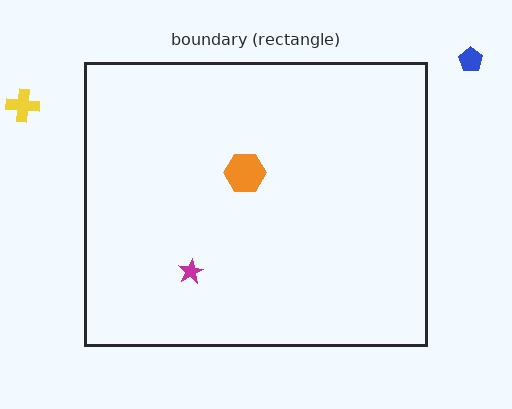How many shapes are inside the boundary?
2 inside, 2 outside.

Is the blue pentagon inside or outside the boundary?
Outside.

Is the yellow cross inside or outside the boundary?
Outside.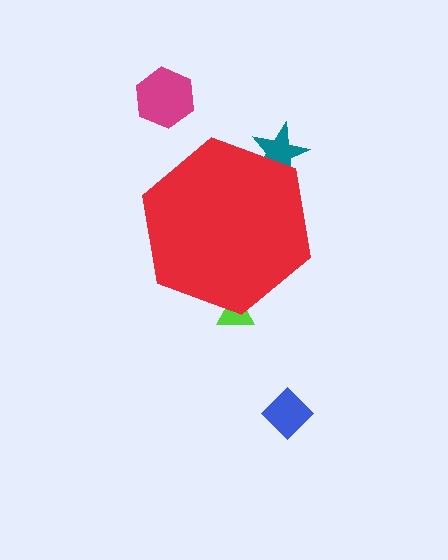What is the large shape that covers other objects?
A red hexagon.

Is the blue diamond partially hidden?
No, the blue diamond is fully visible.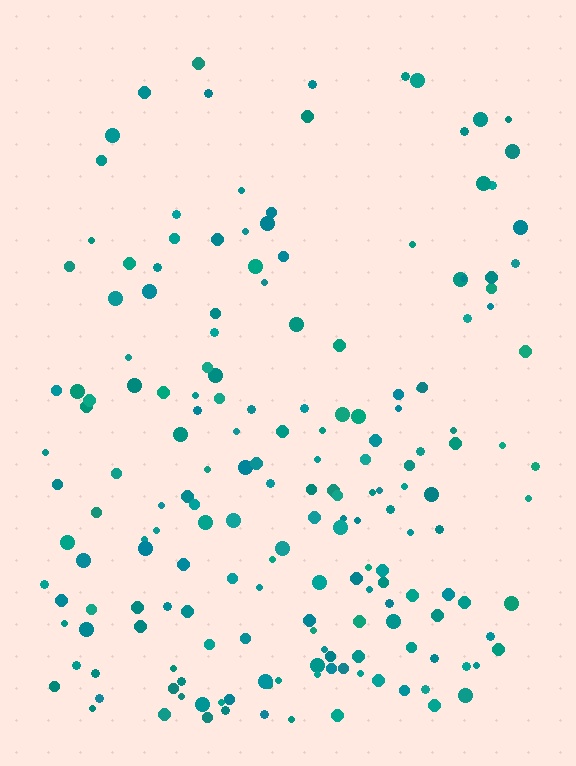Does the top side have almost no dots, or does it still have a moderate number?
Still a moderate number, just noticeably fewer than the bottom.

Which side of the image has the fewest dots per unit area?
The top.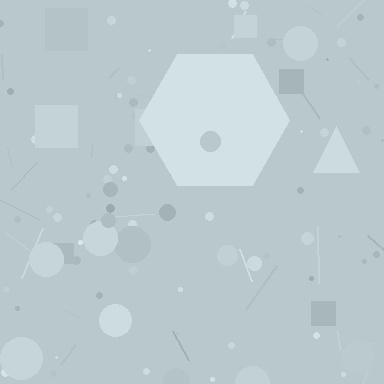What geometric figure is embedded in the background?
A hexagon is embedded in the background.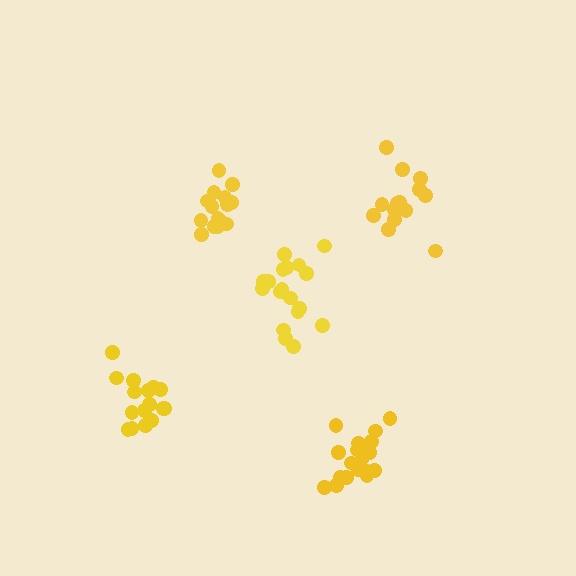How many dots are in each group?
Group 1: 16 dots, Group 2: 15 dots, Group 3: 18 dots, Group 4: 14 dots, Group 5: 18 dots (81 total).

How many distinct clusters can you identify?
There are 5 distinct clusters.